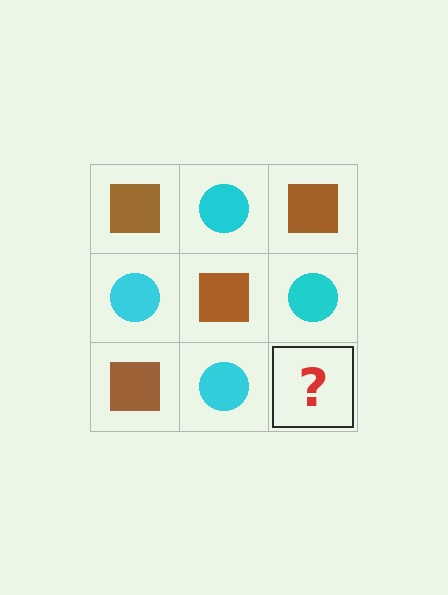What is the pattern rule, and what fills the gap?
The rule is that it alternates brown square and cyan circle in a checkerboard pattern. The gap should be filled with a brown square.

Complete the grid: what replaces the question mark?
The question mark should be replaced with a brown square.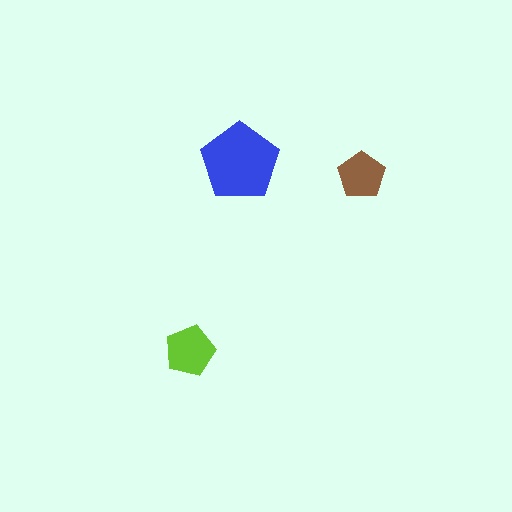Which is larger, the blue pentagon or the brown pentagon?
The blue one.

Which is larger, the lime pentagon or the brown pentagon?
The lime one.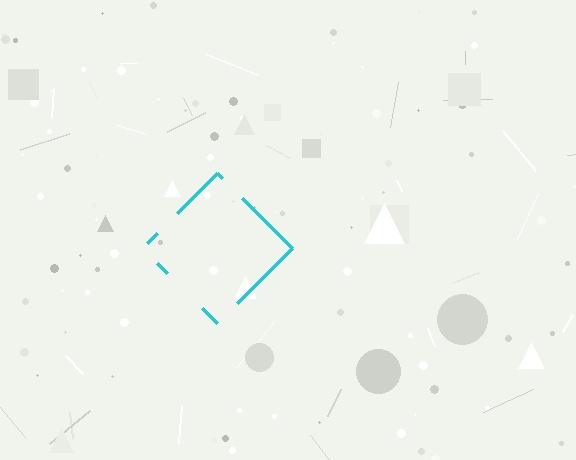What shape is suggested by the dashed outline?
The dashed outline suggests a diamond.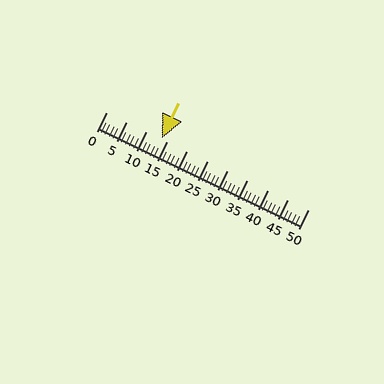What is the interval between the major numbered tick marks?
The major tick marks are spaced 5 units apart.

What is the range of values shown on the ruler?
The ruler shows values from 0 to 50.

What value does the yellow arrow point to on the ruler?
The yellow arrow points to approximately 14.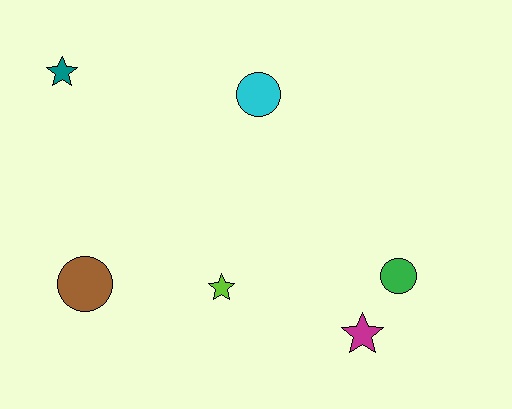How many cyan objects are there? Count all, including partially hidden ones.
There is 1 cyan object.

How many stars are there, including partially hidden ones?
There are 3 stars.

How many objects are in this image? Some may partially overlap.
There are 6 objects.